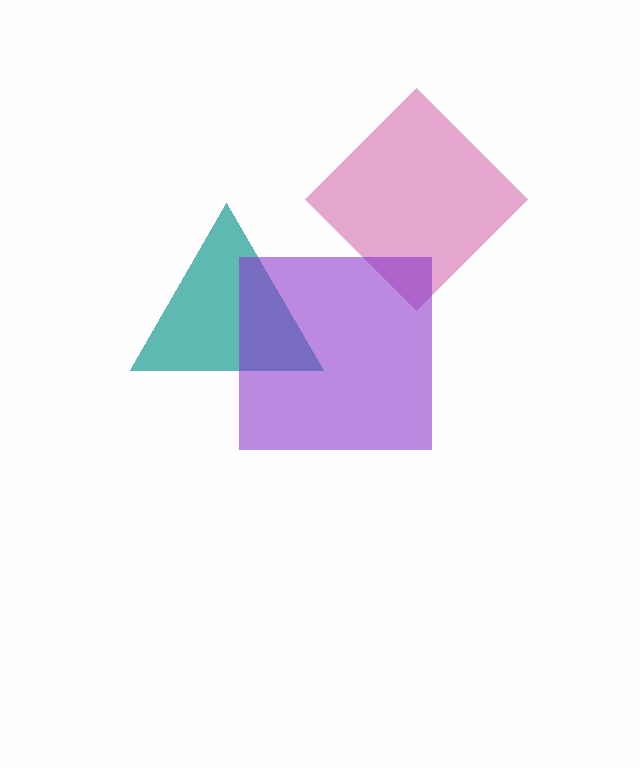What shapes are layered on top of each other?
The layered shapes are: a teal triangle, a magenta diamond, a purple square.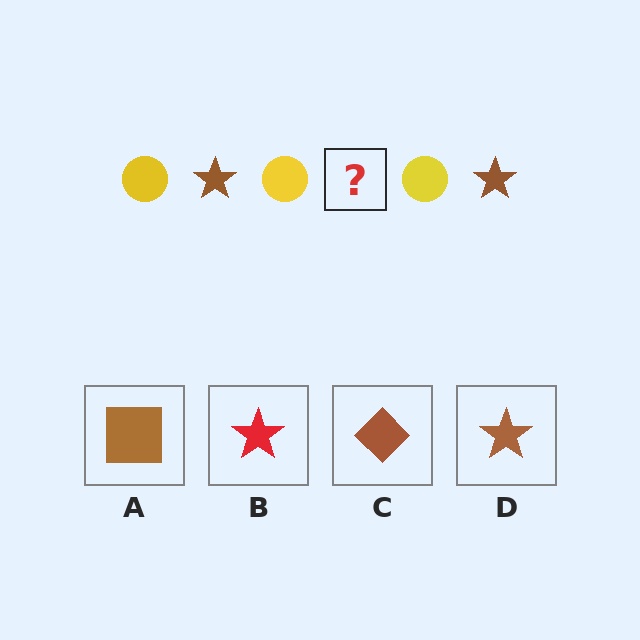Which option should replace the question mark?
Option D.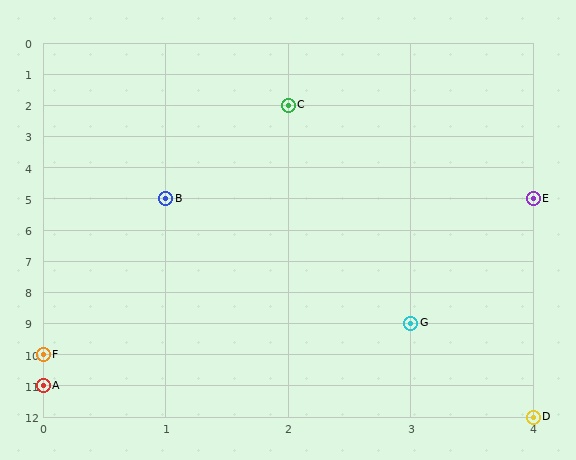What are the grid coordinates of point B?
Point B is at grid coordinates (1, 5).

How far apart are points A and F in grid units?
Points A and F are 1 row apart.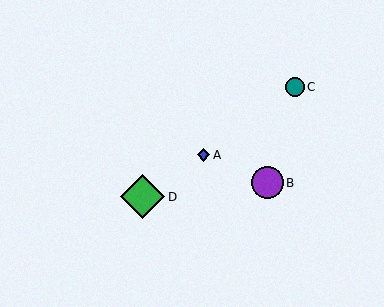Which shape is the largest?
The green diamond (labeled D) is the largest.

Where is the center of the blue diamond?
The center of the blue diamond is at (204, 155).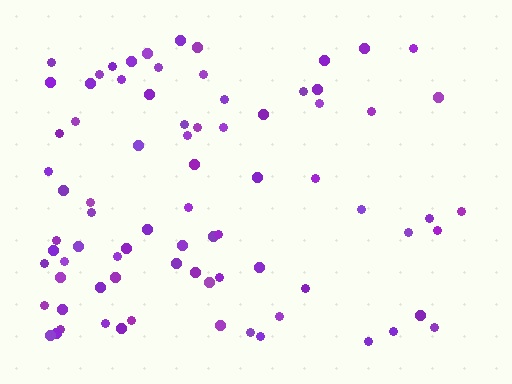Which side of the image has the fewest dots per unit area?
The right.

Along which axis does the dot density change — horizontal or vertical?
Horizontal.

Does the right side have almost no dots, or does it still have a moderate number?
Still a moderate number, just noticeably fewer than the left.